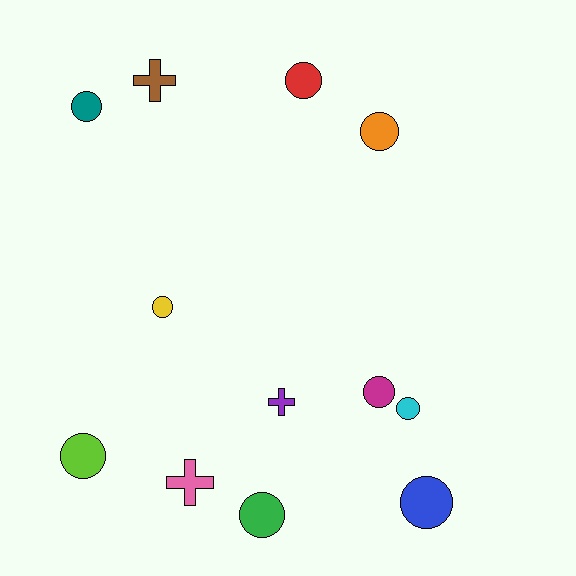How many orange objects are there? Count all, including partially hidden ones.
There is 1 orange object.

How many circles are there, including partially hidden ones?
There are 9 circles.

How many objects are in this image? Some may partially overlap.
There are 12 objects.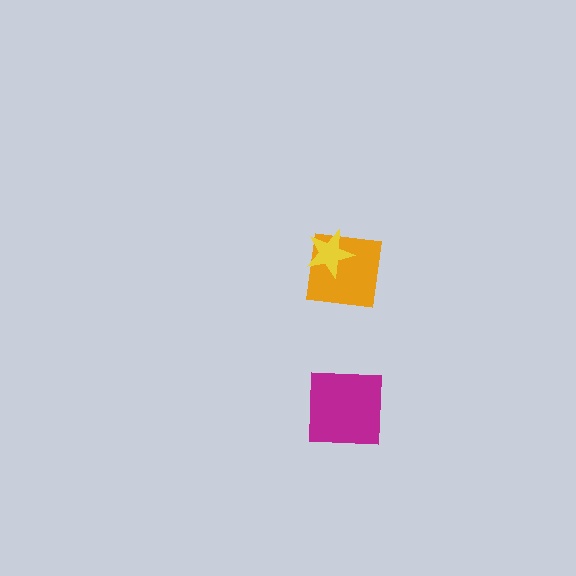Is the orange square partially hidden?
Yes, it is partially covered by another shape.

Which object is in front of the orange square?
The yellow star is in front of the orange square.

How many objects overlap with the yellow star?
1 object overlaps with the yellow star.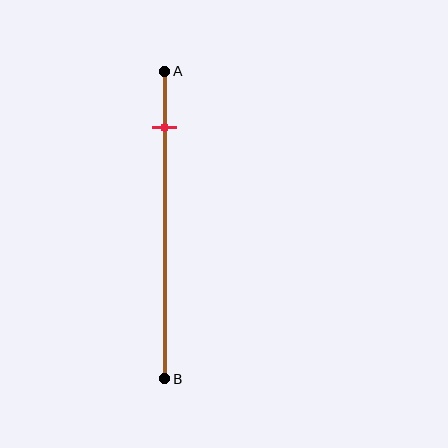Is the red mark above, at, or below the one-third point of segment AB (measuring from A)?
The red mark is above the one-third point of segment AB.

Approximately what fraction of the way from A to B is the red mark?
The red mark is approximately 20% of the way from A to B.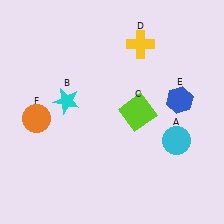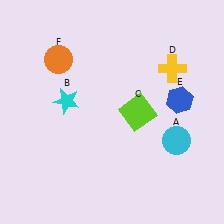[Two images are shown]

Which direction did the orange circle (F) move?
The orange circle (F) moved up.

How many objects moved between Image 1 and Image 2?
2 objects moved between the two images.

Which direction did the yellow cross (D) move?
The yellow cross (D) moved right.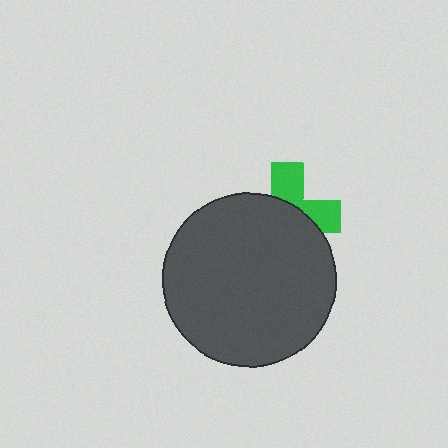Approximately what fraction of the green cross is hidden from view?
Roughly 62% of the green cross is hidden behind the dark gray circle.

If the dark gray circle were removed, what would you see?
You would see the complete green cross.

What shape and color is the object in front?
The object in front is a dark gray circle.